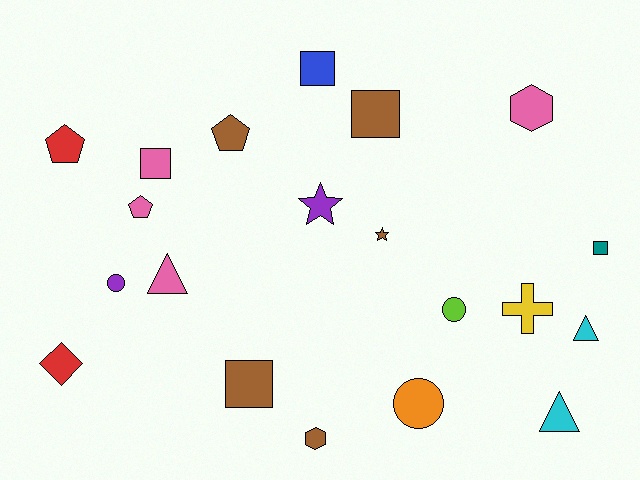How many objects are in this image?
There are 20 objects.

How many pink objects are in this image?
There are 4 pink objects.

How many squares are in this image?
There are 5 squares.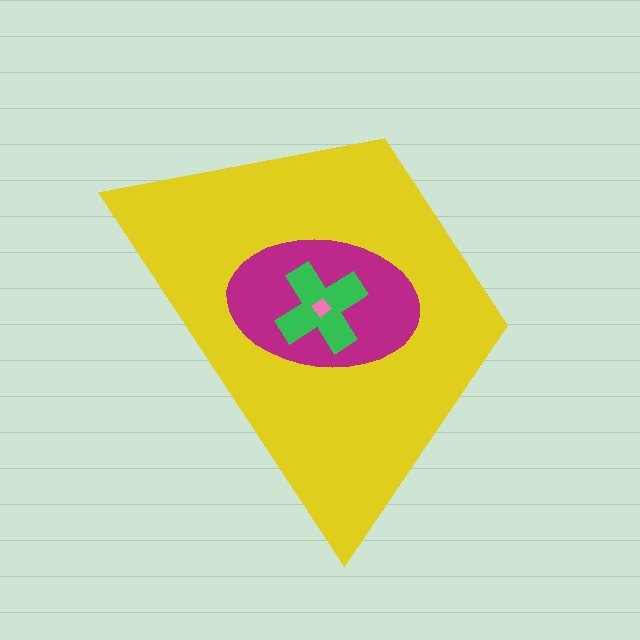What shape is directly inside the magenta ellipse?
The green cross.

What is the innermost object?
The pink diamond.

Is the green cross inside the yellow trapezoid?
Yes.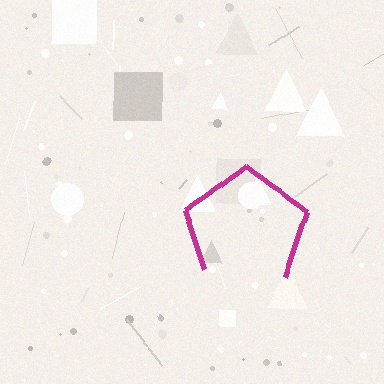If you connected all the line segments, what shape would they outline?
They would outline a pentagon.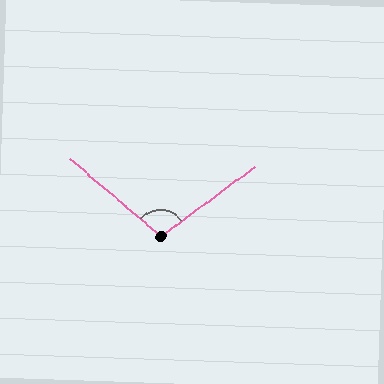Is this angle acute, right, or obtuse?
It is obtuse.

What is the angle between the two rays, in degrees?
Approximately 103 degrees.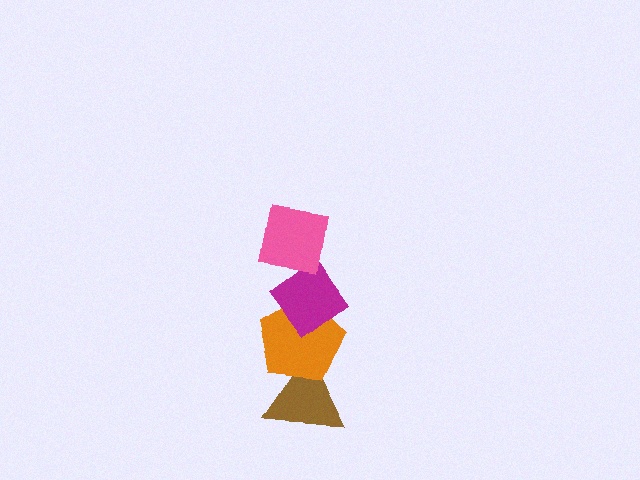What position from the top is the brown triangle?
The brown triangle is 4th from the top.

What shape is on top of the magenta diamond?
The pink square is on top of the magenta diamond.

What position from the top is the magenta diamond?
The magenta diamond is 2nd from the top.